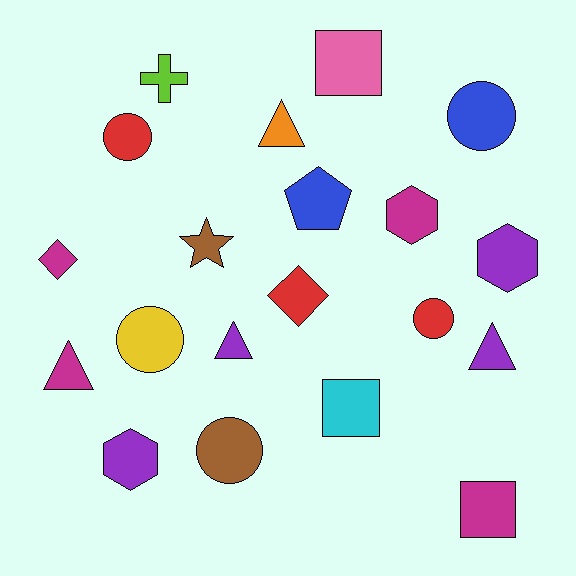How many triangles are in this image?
There are 4 triangles.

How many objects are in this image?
There are 20 objects.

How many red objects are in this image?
There are 3 red objects.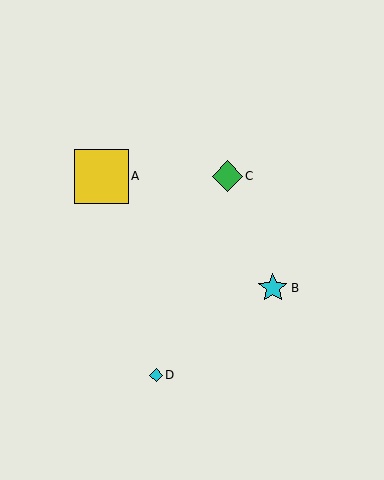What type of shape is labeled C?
Shape C is a green diamond.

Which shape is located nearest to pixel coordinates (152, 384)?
The cyan diamond (labeled D) at (156, 375) is nearest to that location.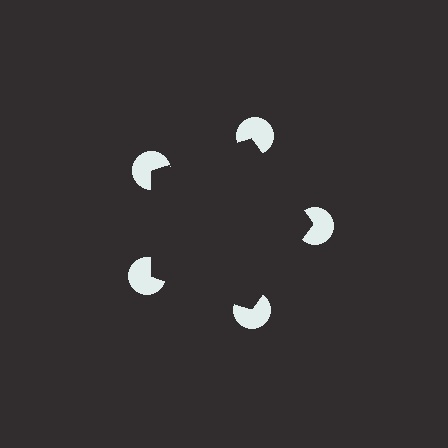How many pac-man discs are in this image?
There are 5 — one at each vertex of the illusory pentagon.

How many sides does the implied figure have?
5 sides.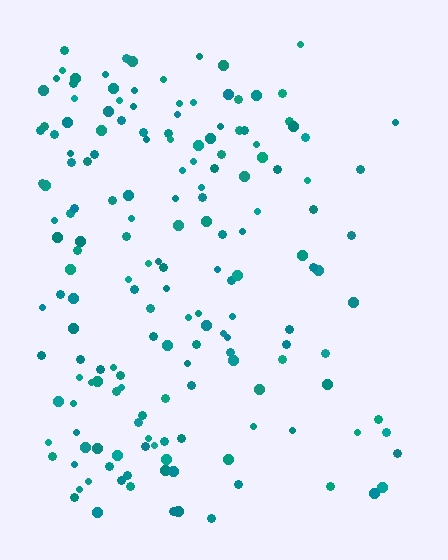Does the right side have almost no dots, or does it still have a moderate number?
Still a moderate number, just noticeably fewer than the left.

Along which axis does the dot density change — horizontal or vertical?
Horizontal.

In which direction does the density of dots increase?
From right to left, with the left side densest.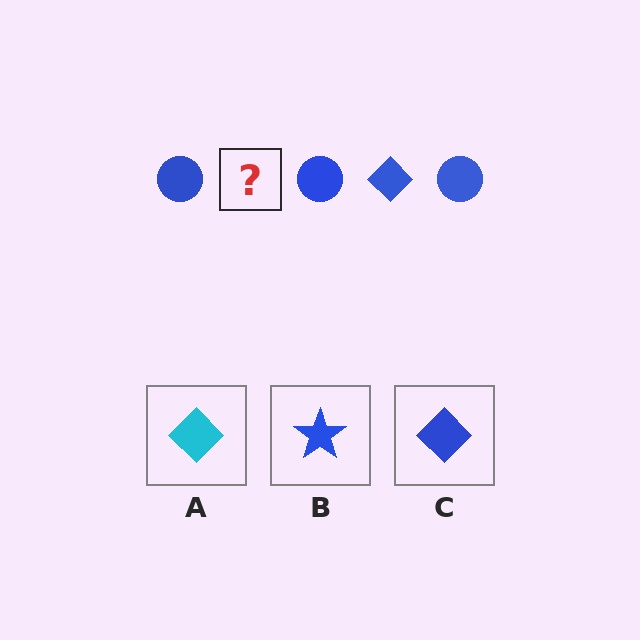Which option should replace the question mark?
Option C.